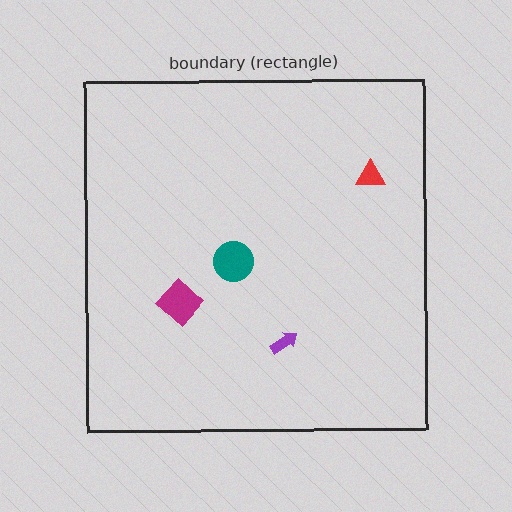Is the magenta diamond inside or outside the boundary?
Inside.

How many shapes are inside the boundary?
4 inside, 0 outside.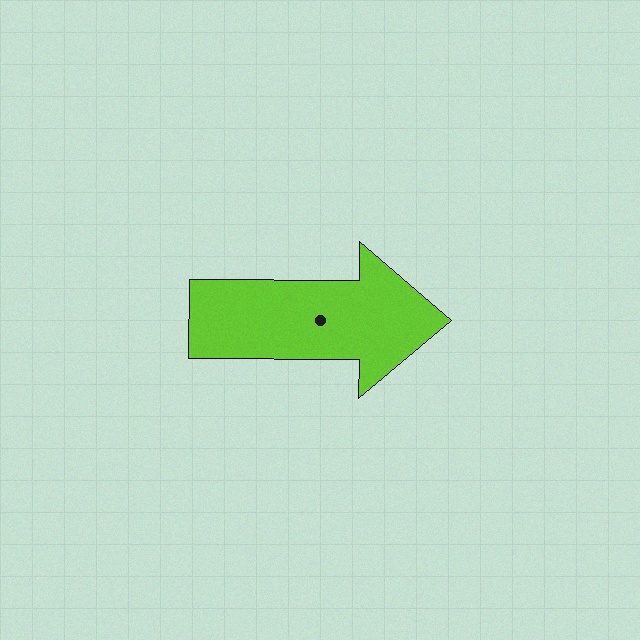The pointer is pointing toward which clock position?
Roughly 3 o'clock.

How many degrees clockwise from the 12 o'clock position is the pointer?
Approximately 90 degrees.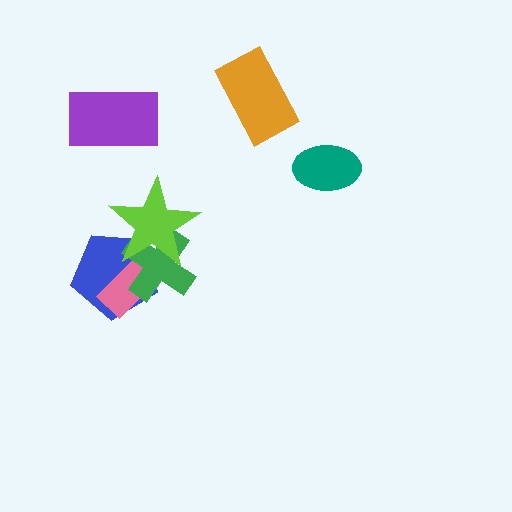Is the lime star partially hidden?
No, no other shape covers it.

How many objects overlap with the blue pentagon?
3 objects overlap with the blue pentagon.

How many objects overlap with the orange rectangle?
0 objects overlap with the orange rectangle.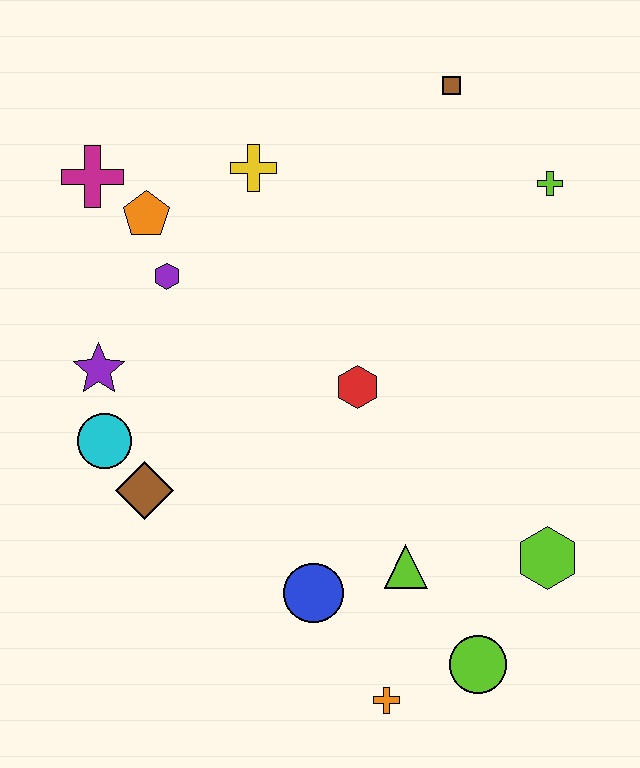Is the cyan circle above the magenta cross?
No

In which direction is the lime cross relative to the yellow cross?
The lime cross is to the right of the yellow cross.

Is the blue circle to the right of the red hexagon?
No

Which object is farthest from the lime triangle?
The magenta cross is farthest from the lime triangle.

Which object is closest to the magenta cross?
The orange pentagon is closest to the magenta cross.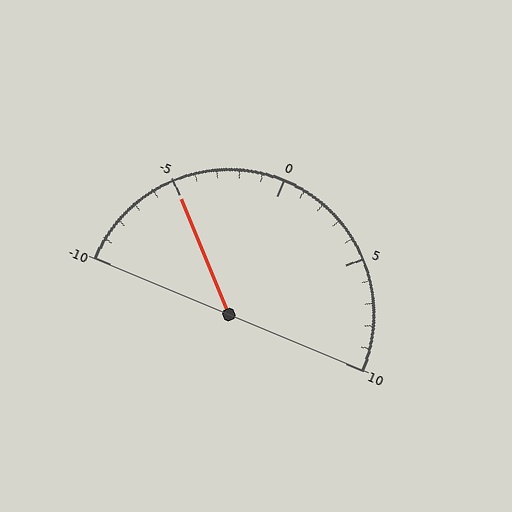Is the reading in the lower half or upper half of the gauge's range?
The reading is in the lower half of the range (-10 to 10).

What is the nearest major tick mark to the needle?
The nearest major tick mark is -5.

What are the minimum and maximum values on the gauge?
The gauge ranges from -10 to 10.